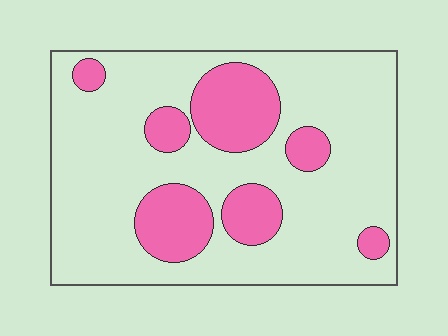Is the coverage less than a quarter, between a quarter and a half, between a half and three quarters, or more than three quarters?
Less than a quarter.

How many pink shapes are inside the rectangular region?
7.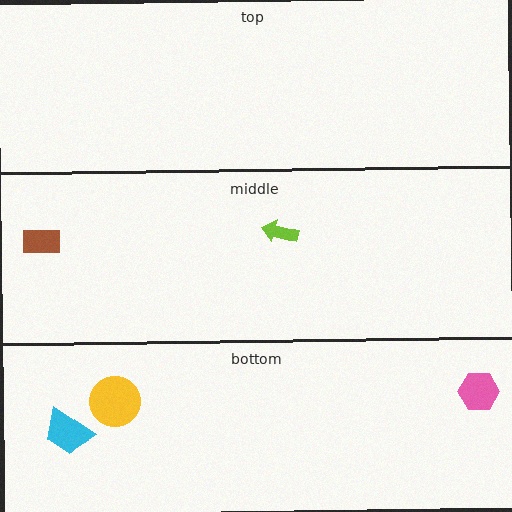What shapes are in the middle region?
The lime arrow, the brown rectangle.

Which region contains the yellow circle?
The bottom region.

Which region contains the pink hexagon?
The bottom region.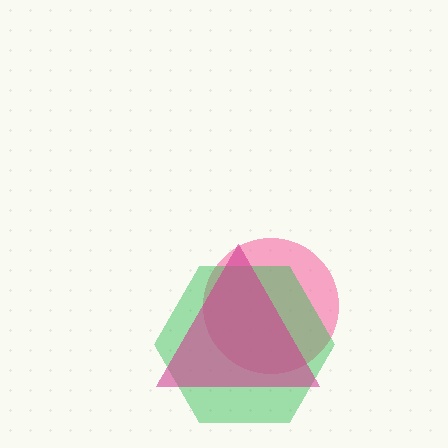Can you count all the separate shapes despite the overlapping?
Yes, there are 3 separate shapes.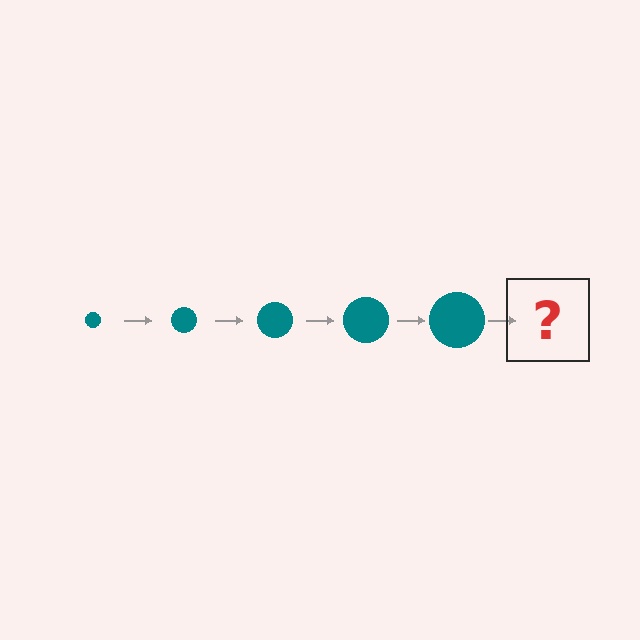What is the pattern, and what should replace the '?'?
The pattern is that the circle gets progressively larger each step. The '?' should be a teal circle, larger than the previous one.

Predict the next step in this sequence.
The next step is a teal circle, larger than the previous one.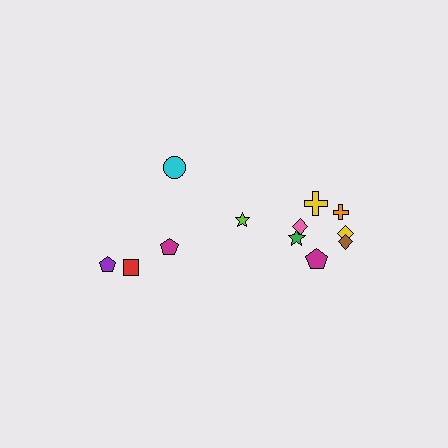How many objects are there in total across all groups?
There are 12 objects.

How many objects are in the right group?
There are 8 objects.